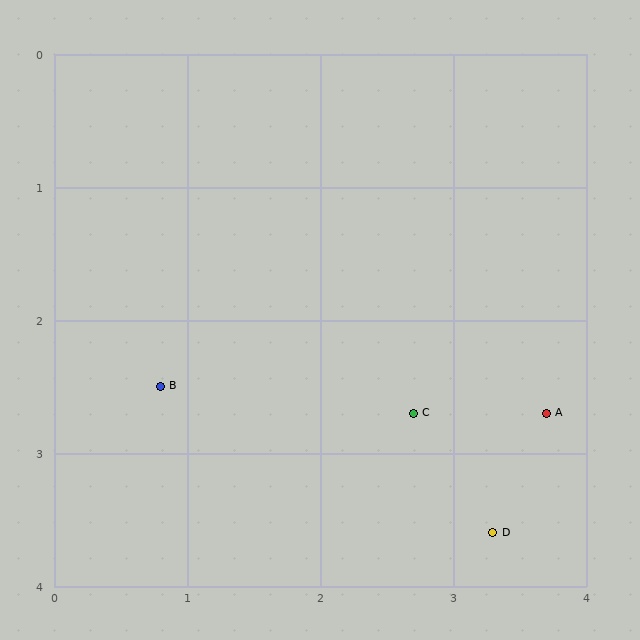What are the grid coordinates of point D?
Point D is at approximately (3.3, 3.6).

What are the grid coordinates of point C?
Point C is at approximately (2.7, 2.7).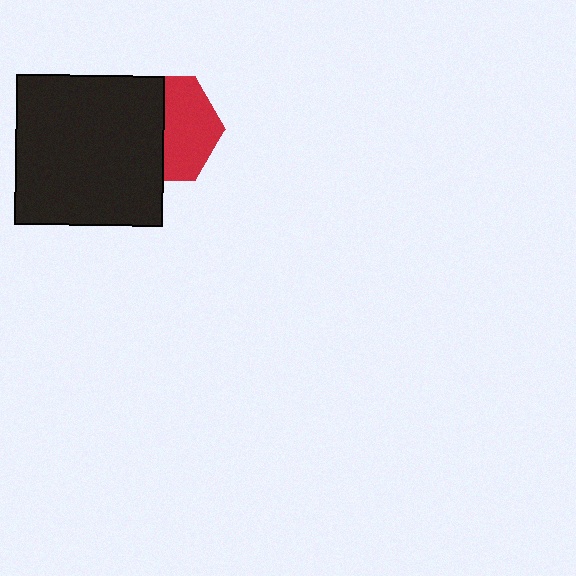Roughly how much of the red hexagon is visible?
About half of it is visible (roughly 51%).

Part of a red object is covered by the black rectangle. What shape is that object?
It is a hexagon.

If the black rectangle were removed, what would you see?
You would see the complete red hexagon.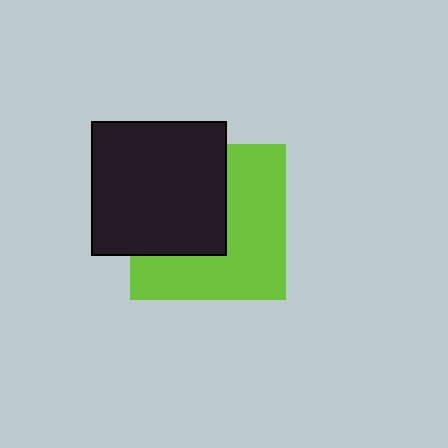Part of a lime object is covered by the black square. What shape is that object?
It is a square.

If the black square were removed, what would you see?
You would see the complete lime square.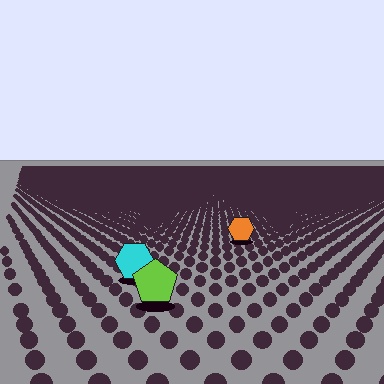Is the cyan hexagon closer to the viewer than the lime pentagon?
No. The lime pentagon is closer — you can tell from the texture gradient: the ground texture is coarser near it.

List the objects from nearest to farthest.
From nearest to farthest: the lime pentagon, the cyan hexagon, the orange hexagon.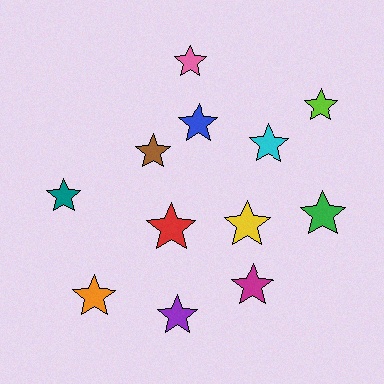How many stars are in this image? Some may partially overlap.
There are 12 stars.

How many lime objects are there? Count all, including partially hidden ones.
There is 1 lime object.